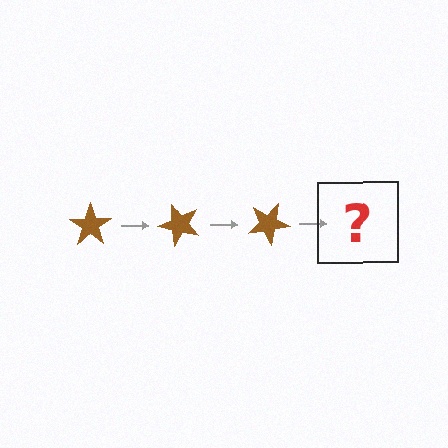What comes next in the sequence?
The next element should be a brown star rotated 150 degrees.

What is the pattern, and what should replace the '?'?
The pattern is that the star rotates 50 degrees each step. The '?' should be a brown star rotated 150 degrees.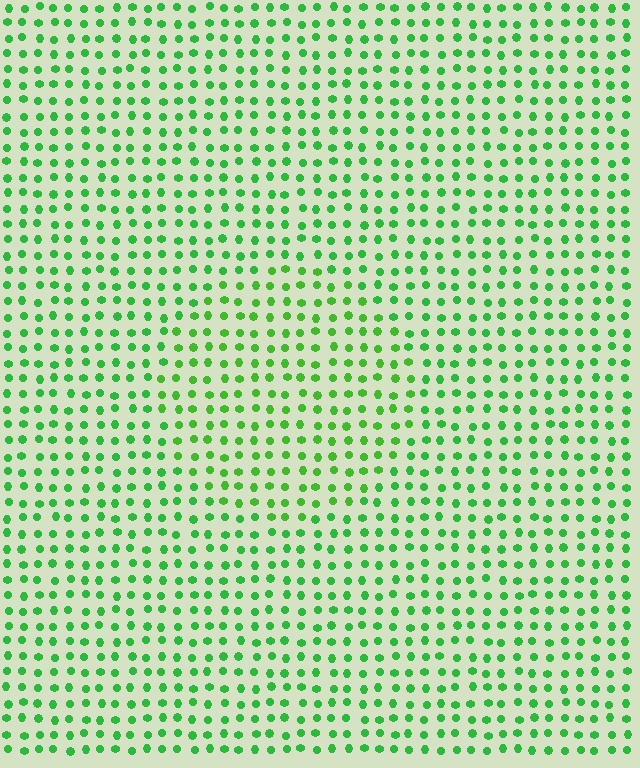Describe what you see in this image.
The image is filled with small green elements in a uniform arrangement. A circle-shaped region is visible where the elements are tinted to a slightly different hue, forming a subtle color boundary.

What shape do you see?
I see a circle.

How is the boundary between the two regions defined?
The boundary is defined purely by a slight shift in hue (about 17 degrees). Spacing, size, and orientation are identical on both sides.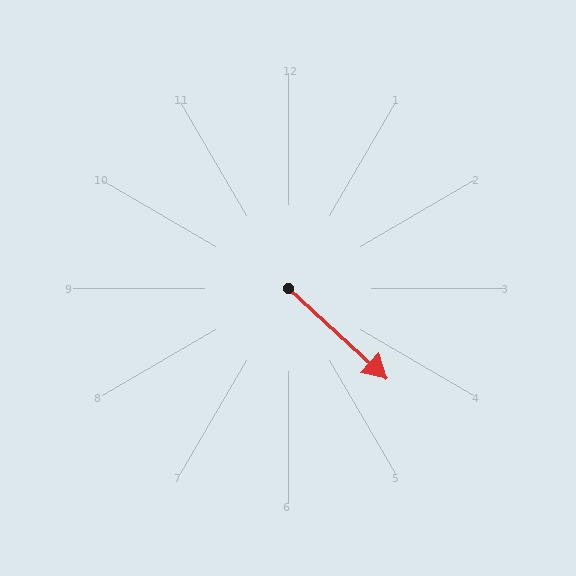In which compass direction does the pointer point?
Southeast.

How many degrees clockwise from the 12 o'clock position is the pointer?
Approximately 132 degrees.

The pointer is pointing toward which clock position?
Roughly 4 o'clock.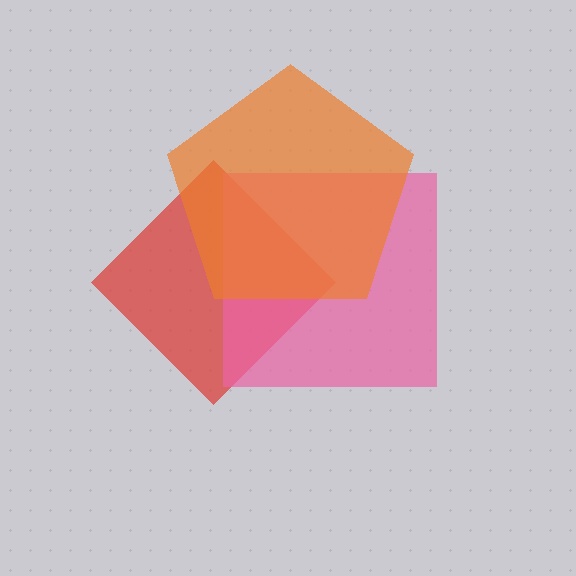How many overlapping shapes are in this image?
There are 3 overlapping shapes in the image.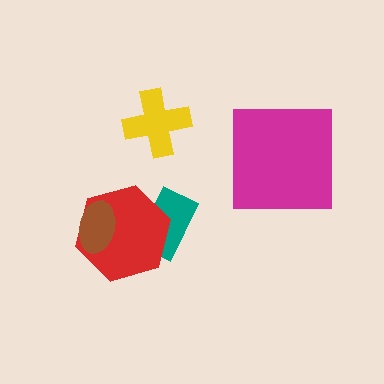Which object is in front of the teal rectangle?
The red hexagon is in front of the teal rectangle.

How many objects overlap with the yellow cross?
0 objects overlap with the yellow cross.